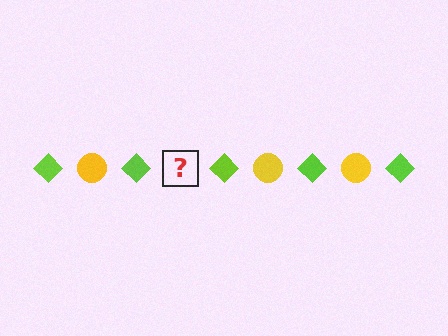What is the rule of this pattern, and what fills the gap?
The rule is that the pattern alternates between lime diamond and yellow circle. The gap should be filled with a yellow circle.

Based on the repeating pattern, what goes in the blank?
The blank should be a yellow circle.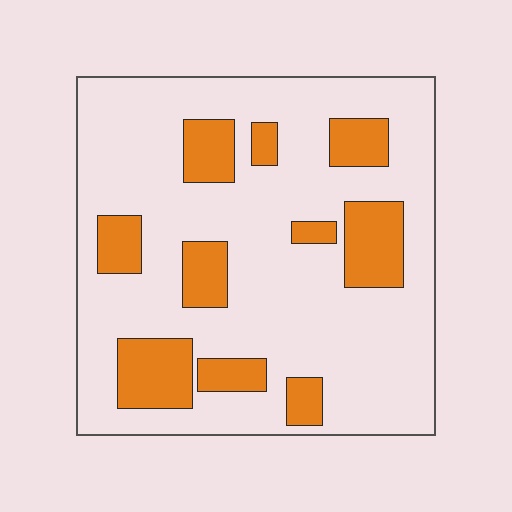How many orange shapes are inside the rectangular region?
10.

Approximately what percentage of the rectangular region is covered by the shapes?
Approximately 20%.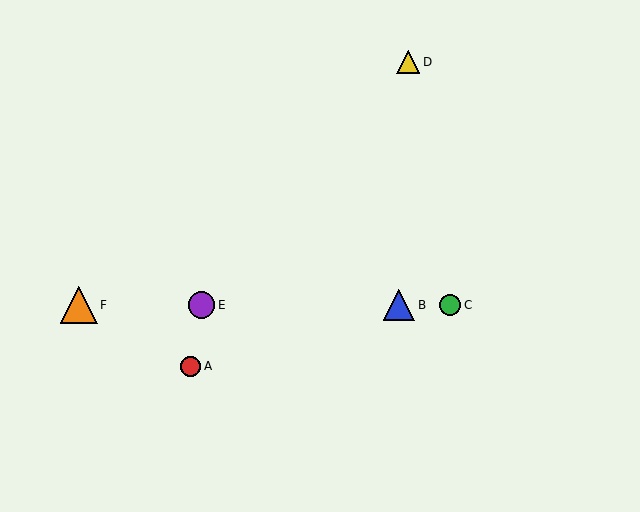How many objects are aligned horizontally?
4 objects (B, C, E, F) are aligned horizontally.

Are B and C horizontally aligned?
Yes, both are at y≈305.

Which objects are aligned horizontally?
Objects B, C, E, F are aligned horizontally.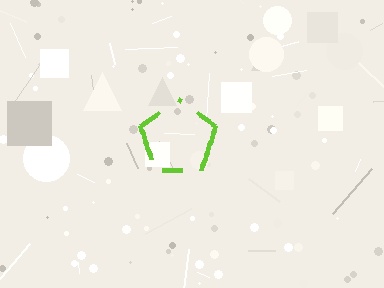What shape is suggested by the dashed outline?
The dashed outline suggests a pentagon.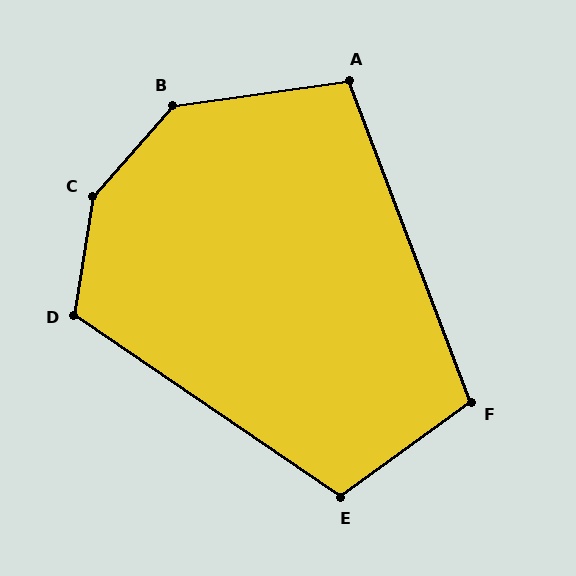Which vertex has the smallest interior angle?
A, at approximately 103 degrees.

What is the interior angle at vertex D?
Approximately 115 degrees (obtuse).